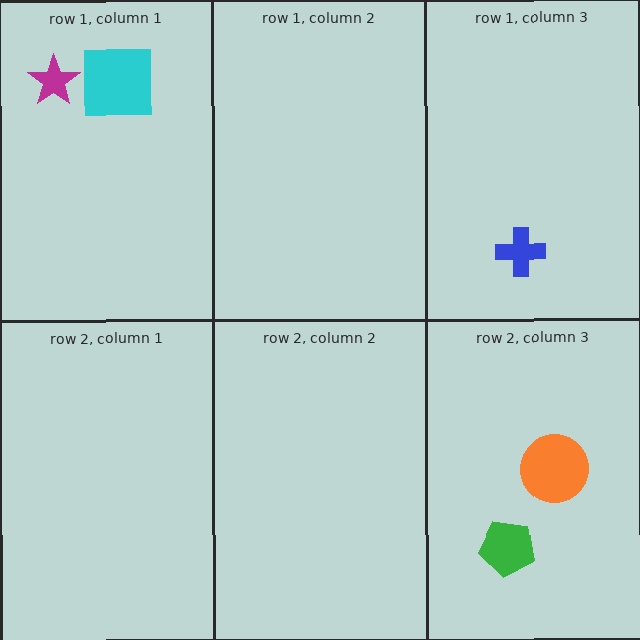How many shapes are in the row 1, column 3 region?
1.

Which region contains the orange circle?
The row 2, column 3 region.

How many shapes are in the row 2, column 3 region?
2.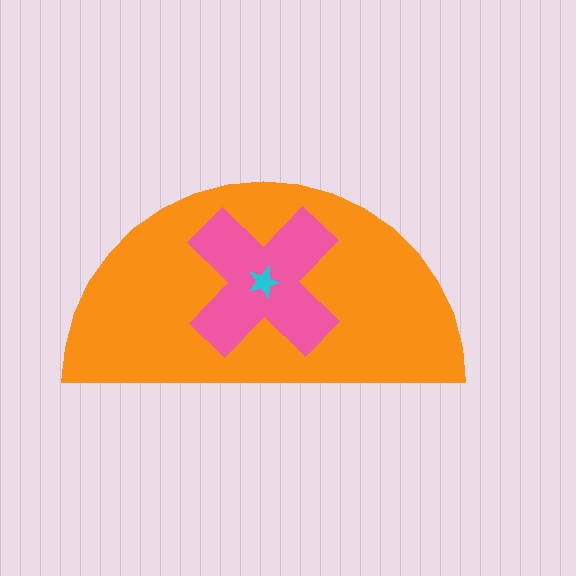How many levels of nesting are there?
3.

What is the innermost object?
The cyan star.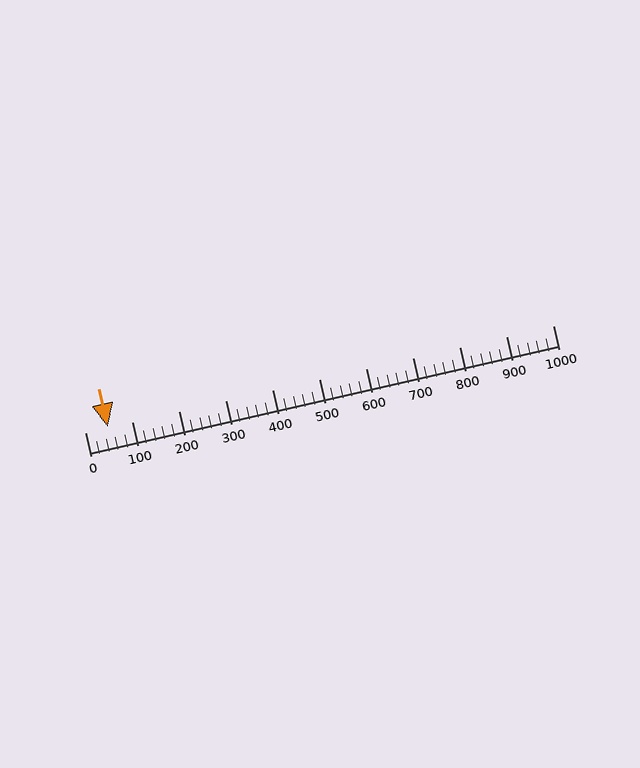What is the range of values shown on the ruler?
The ruler shows values from 0 to 1000.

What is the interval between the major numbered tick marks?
The major tick marks are spaced 100 units apart.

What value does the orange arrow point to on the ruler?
The orange arrow points to approximately 48.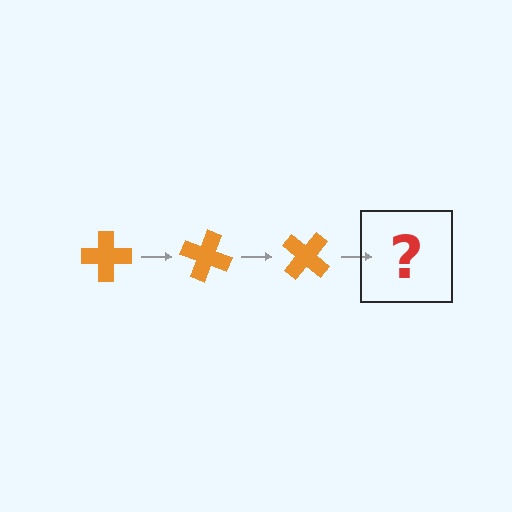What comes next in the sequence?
The next element should be an orange cross rotated 60 degrees.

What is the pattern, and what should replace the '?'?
The pattern is that the cross rotates 20 degrees each step. The '?' should be an orange cross rotated 60 degrees.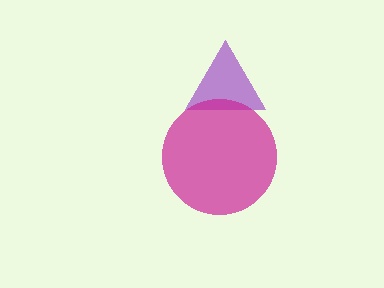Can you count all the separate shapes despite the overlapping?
Yes, there are 2 separate shapes.